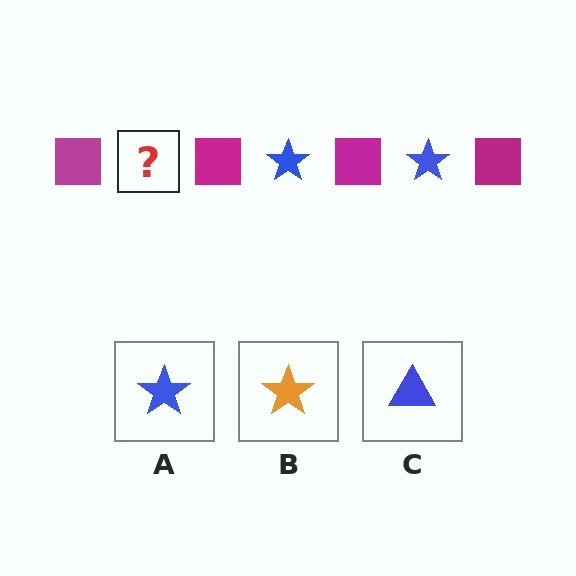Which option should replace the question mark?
Option A.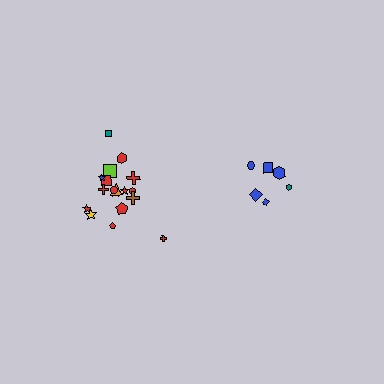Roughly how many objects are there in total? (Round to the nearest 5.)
Roughly 25 objects in total.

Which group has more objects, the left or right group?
The left group.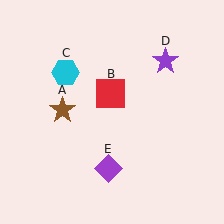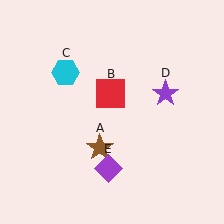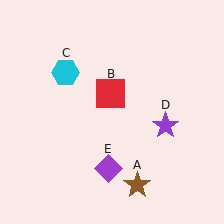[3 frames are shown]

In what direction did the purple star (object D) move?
The purple star (object D) moved down.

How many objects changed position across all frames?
2 objects changed position: brown star (object A), purple star (object D).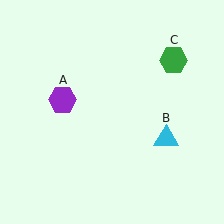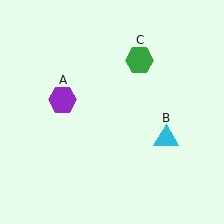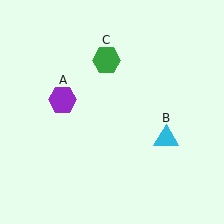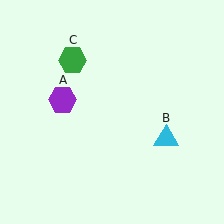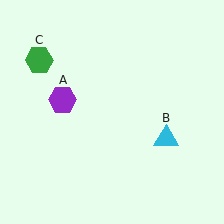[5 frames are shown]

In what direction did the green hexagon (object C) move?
The green hexagon (object C) moved left.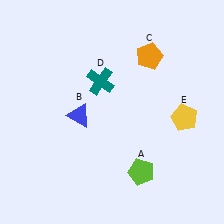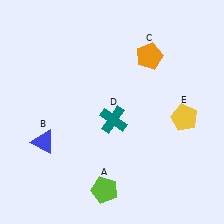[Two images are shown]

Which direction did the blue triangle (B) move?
The blue triangle (B) moved left.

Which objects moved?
The objects that moved are: the lime pentagon (A), the blue triangle (B), the teal cross (D).